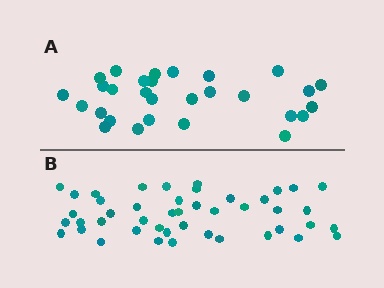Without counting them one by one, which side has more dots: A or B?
Region B (the bottom region) has more dots.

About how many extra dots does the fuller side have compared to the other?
Region B has approximately 15 more dots than region A.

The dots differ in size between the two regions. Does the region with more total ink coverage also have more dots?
No. Region A has more total ink coverage because its dots are larger, but region B actually contains more individual dots. Total area can be misleading — the number of items is what matters here.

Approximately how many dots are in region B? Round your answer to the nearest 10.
About 40 dots. (The exact count is 45, which rounds to 40.)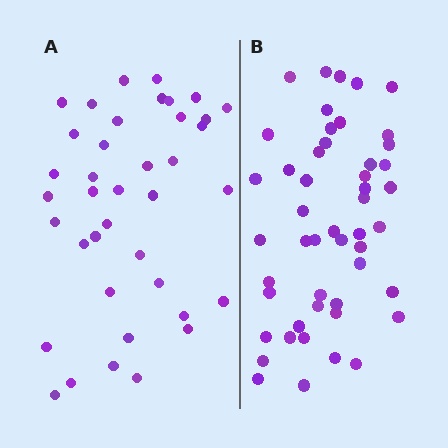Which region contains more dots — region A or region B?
Region B (the right region) has more dots.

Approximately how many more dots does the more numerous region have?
Region B has roughly 10 or so more dots than region A.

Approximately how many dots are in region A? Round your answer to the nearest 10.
About 40 dots. (The exact count is 39, which rounds to 40.)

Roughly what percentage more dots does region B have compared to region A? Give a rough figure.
About 25% more.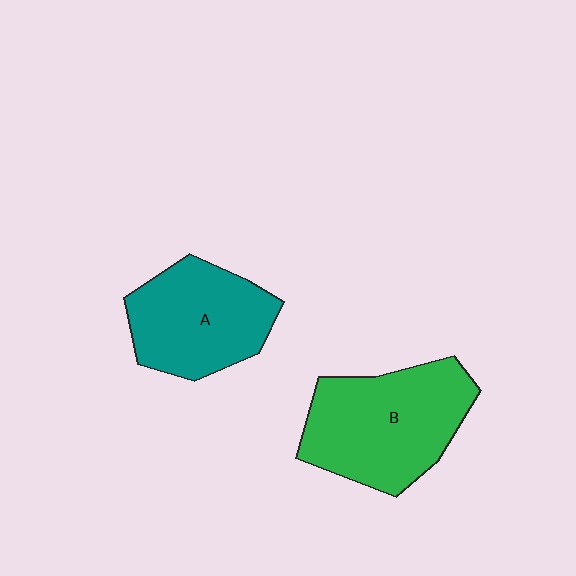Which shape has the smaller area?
Shape A (teal).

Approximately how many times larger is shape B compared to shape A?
Approximately 1.2 times.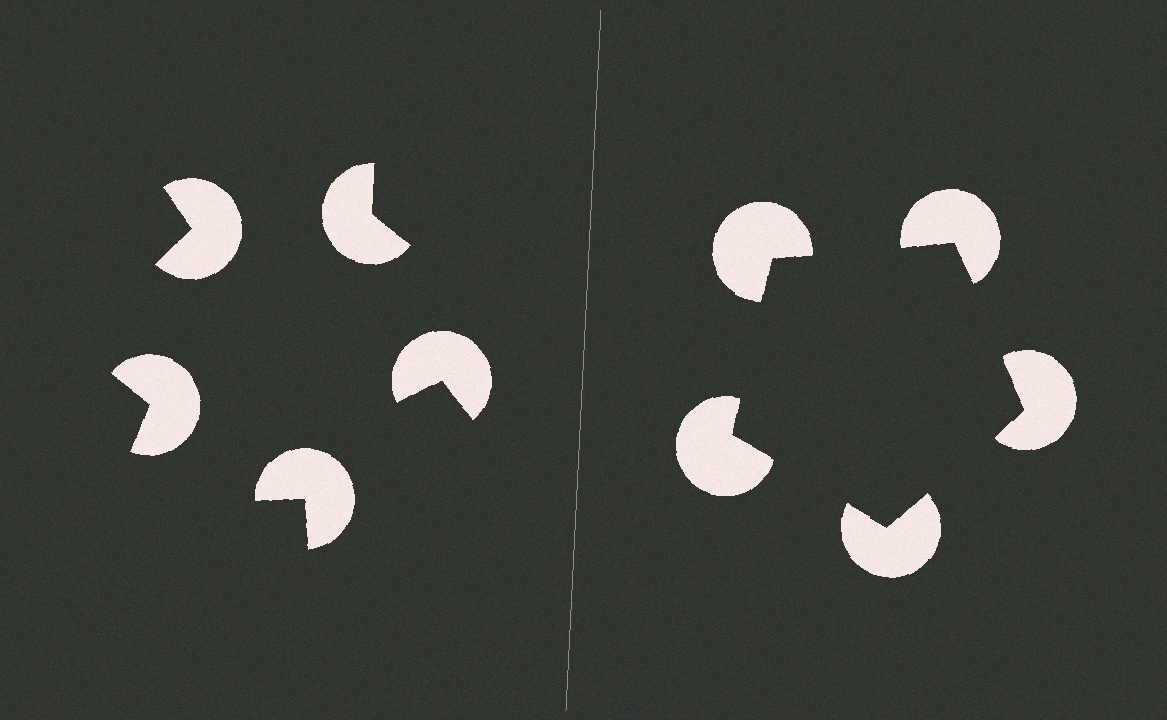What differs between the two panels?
The pac-man discs are positioned identically on both sides; only the wedge orientations differ. On the right they align to a pentagon; on the left they are misaligned.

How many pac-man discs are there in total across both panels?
10 — 5 on each side.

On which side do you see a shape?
An illusory pentagon appears on the right side. On the left side the wedge cuts are rotated, so no coherent shape forms.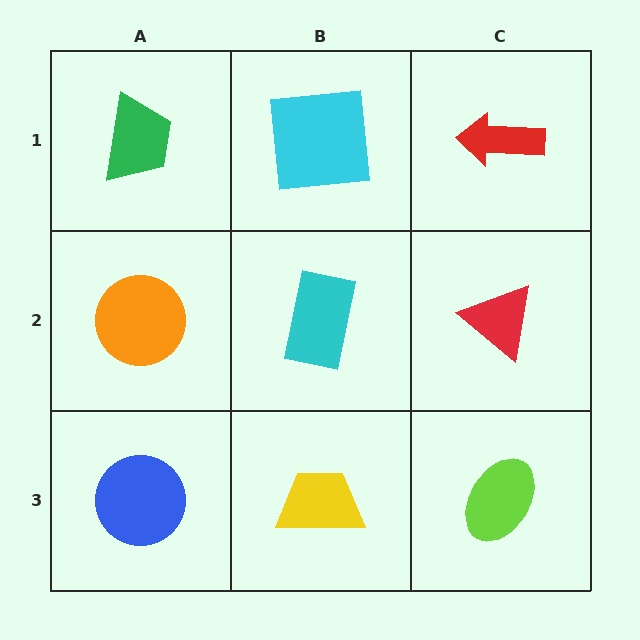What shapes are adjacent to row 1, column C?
A red triangle (row 2, column C), a cyan square (row 1, column B).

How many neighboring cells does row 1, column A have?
2.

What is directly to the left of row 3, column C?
A yellow trapezoid.